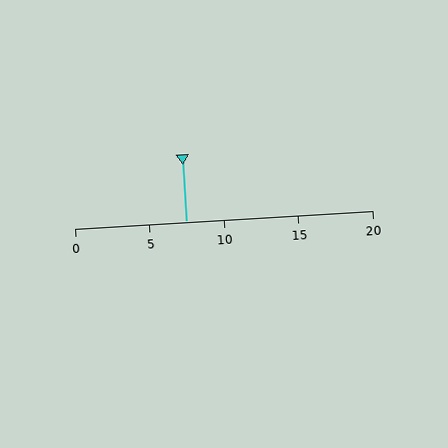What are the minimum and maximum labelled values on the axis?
The axis runs from 0 to 20.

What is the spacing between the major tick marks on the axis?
The major ticks are spaced 5 apart.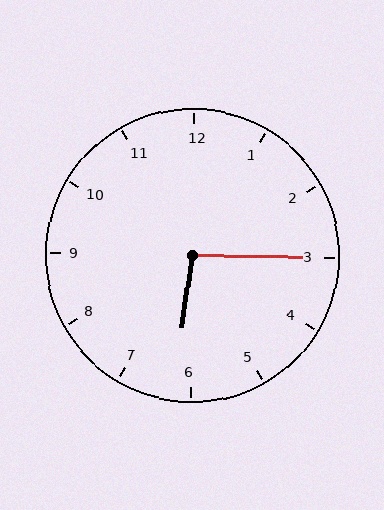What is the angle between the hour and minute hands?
Approximately 98 degrees.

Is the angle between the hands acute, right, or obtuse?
It is obtuse.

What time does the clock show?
6:15.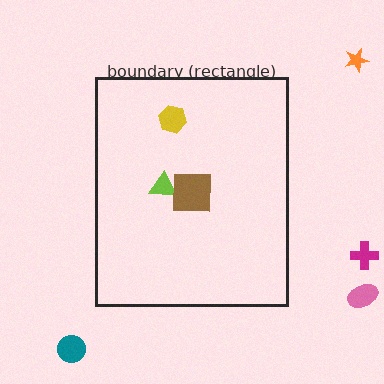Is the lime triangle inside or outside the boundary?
Inside.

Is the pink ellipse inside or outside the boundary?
Outside.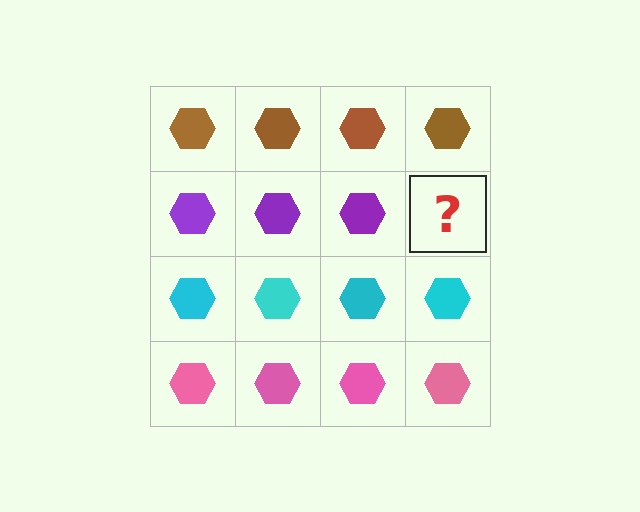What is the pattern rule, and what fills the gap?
The rule is that each row has a consistent color. The gap should be filled with a purple hexagon.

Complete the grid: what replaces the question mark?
The question mark should be replaced with a purple hexagon.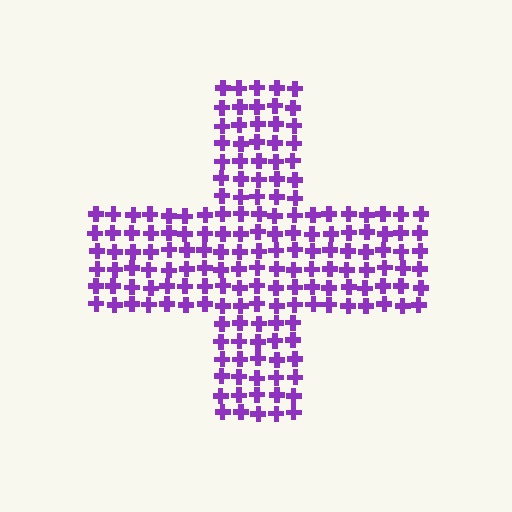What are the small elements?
The small elements are crosses.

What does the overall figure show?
The overall figure shows a cross.